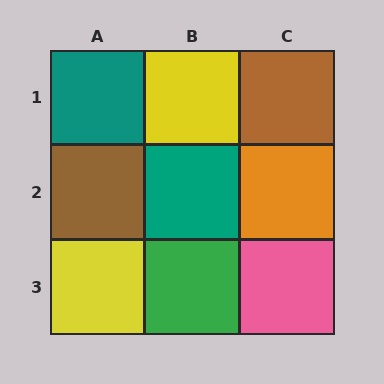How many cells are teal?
2 cells are teal.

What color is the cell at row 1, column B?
Yellow.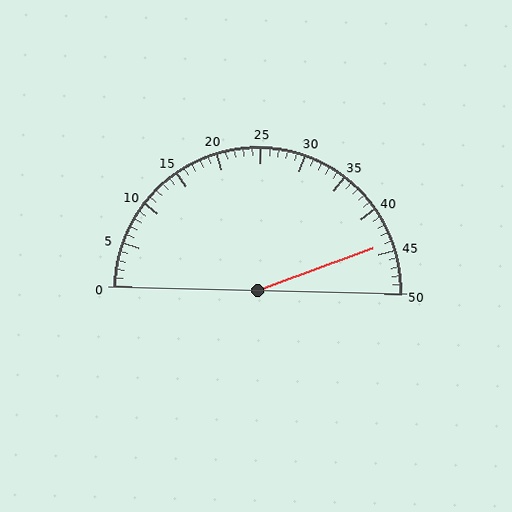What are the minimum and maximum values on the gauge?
The gauge ranges from 0 to 50.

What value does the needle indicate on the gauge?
The needle indicates approximately 44.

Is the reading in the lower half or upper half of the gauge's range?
The reading is in the upper half of the range (0 to 50).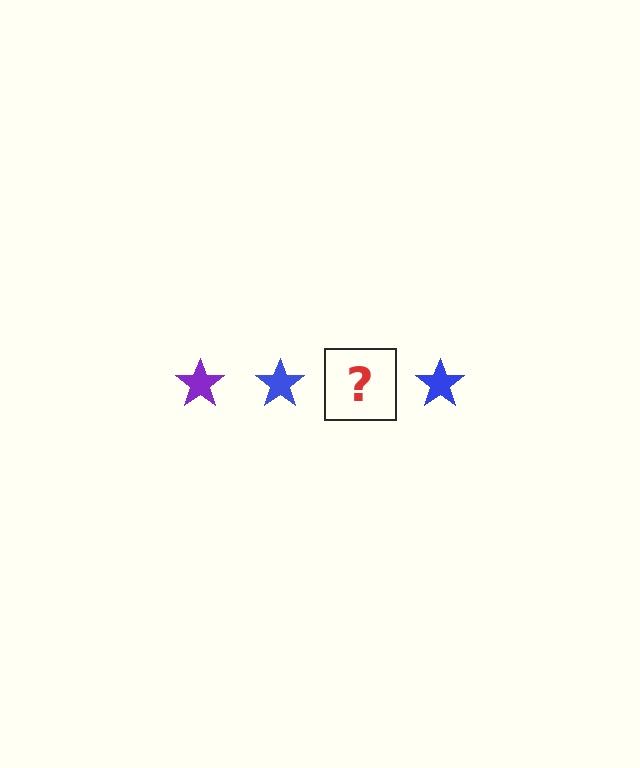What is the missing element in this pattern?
The missing element is a purple star.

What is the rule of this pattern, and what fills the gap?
The rule is that the pattern cycles through purple, blue stars. The gap should be filled with a purple star.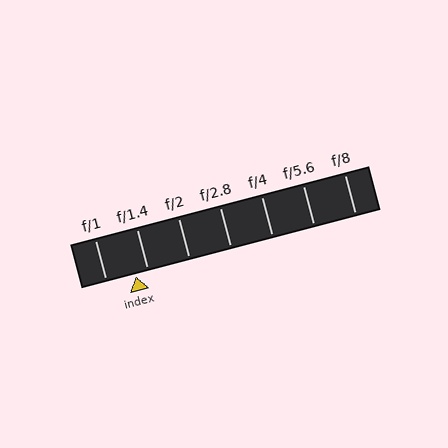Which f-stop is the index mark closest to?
The index mark is closest to f/1.4.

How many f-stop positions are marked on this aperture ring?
There are 7 f-stop positions marked.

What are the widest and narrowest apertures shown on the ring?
The widest aperture shown is f/1 and the narrowest is f/8.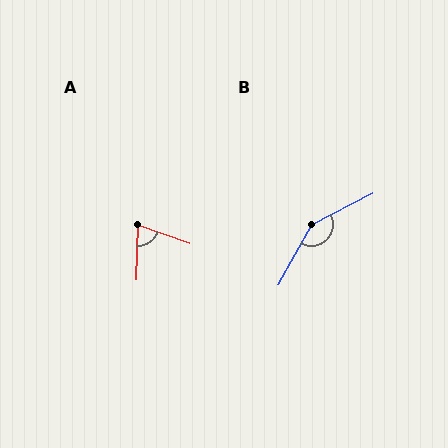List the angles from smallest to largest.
A (72°), B (146°).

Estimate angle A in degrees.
Approximately 72 degrees.